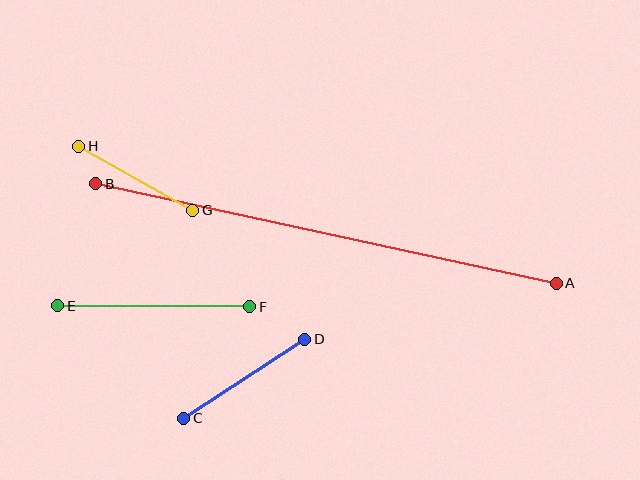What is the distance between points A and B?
The distance is approximately 471 pixels.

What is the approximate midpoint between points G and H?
The midpoint is at approximately (136, 178) pixels.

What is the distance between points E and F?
The distance is approximately 192 pixels.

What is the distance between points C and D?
The distance is approximately 145 pixels.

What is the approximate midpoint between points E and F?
The midpoint is at approximately (154, 306) pixels.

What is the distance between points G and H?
The distance is approximately 131 pixels.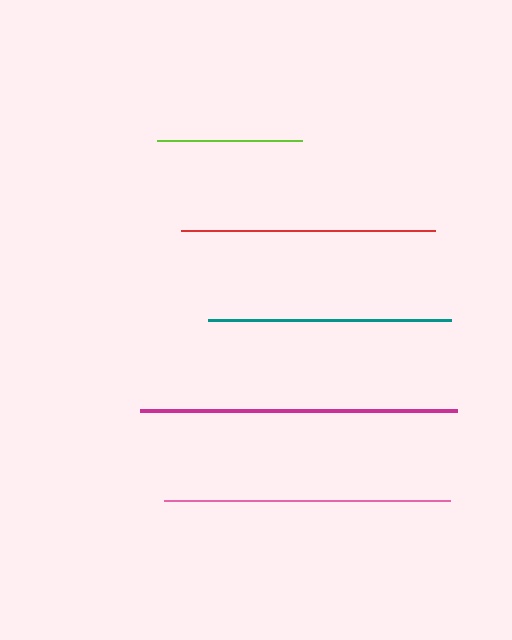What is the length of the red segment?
The red segment is approximately 254 pixels long.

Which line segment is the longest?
The magenta line is the longest at approximately 317 pixels.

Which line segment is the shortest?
The lime line is the shortest at approximately 145 pixels.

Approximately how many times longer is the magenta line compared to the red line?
The magenta line is approximately 1.2 times the length of the red line.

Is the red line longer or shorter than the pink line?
The pink line is longer than the red line.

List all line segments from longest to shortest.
From longest to shortest: magenta, pink, red, teal, lime.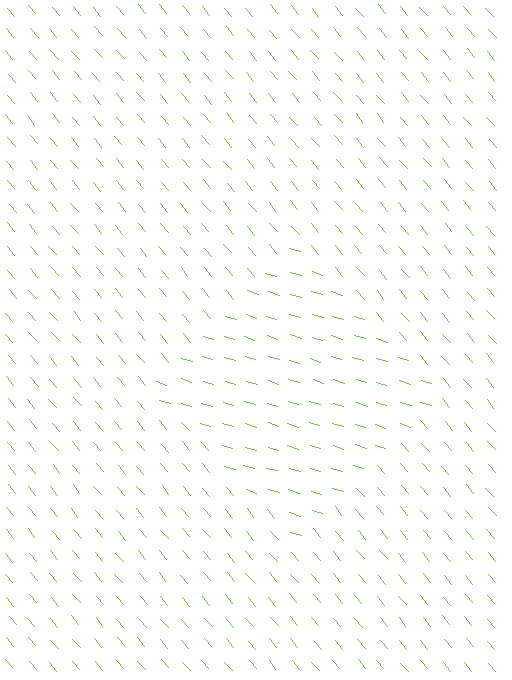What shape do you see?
I see a diamond.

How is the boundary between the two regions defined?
The boundary is defined purely by a change in line orientation (approximately 32 degrees difference). All lines are the same color and thickness.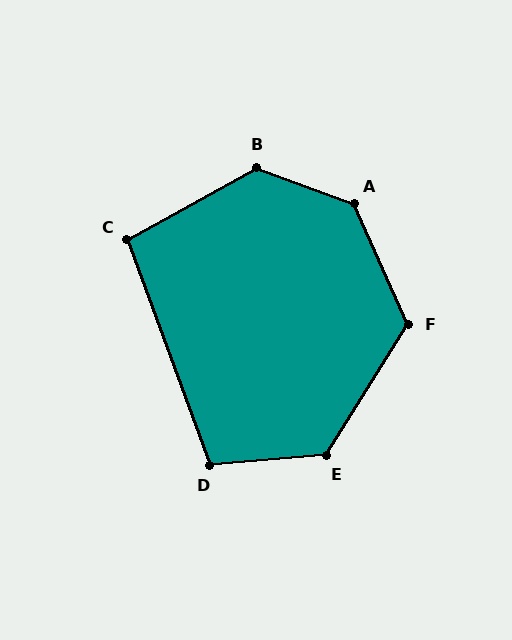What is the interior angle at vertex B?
Approximately 131 degrees (obtuse).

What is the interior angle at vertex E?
Approximately 127 degrees (obtuse).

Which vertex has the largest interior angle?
A, at approximately 134 degrees.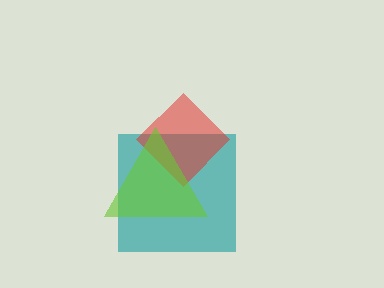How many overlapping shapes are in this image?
There are 3 overlapping shapes in the image.